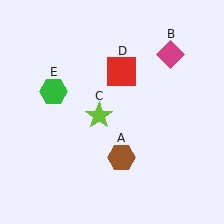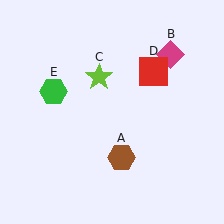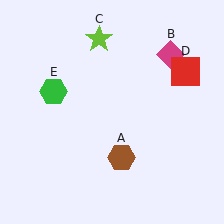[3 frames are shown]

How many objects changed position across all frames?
2 objects changed position: lime star (object C), red square (object D).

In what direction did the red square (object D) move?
The red square (object D) moved right.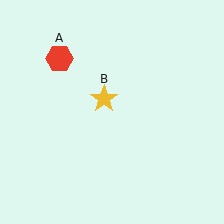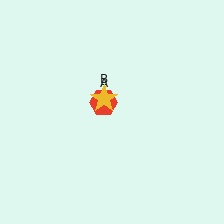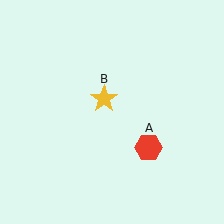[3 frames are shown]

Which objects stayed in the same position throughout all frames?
Yellow star (object B) remained stationary.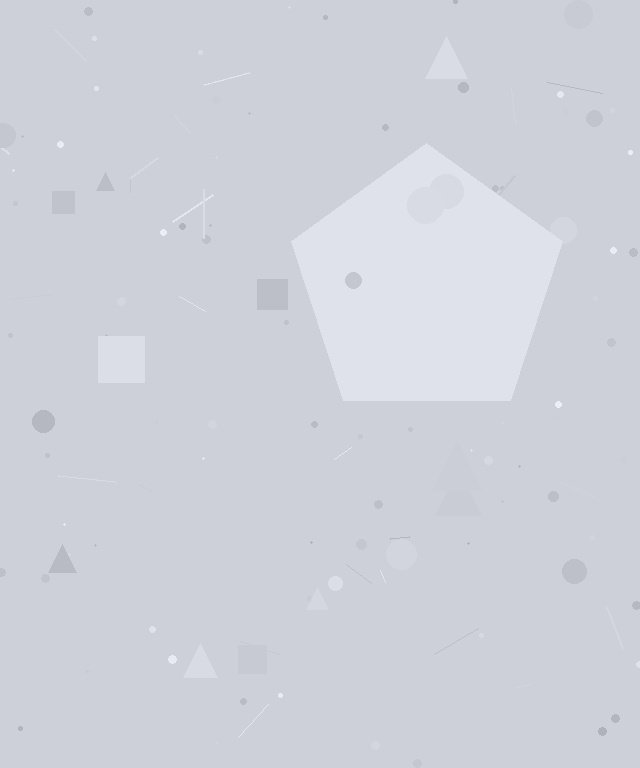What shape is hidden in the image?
A pentagon is hidden in the image.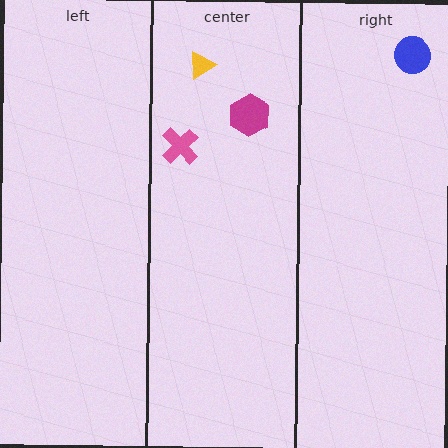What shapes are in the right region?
The blue circle.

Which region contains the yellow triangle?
The center region.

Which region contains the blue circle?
The right region.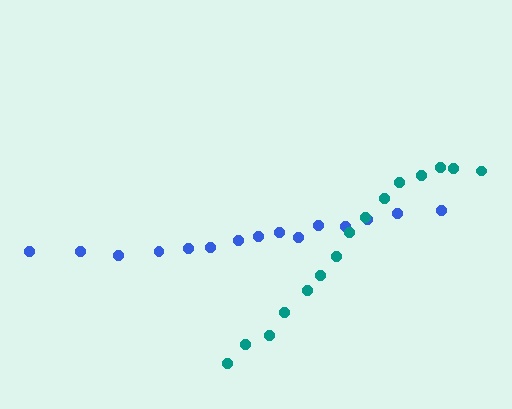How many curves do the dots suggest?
There are 2 distinct paths.